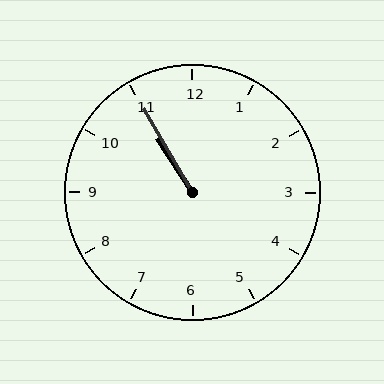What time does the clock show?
10:55.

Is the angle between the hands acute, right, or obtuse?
It is acute.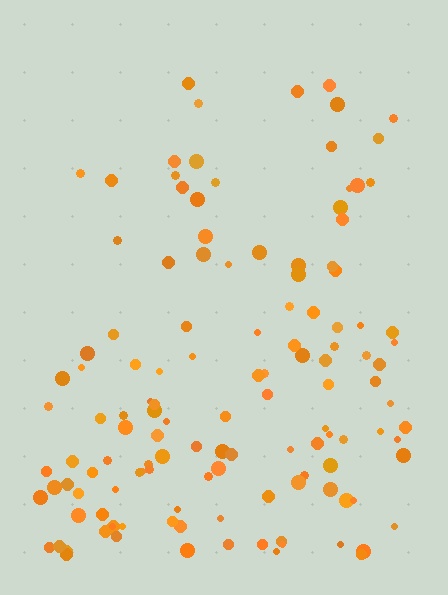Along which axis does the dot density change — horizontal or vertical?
Vertical.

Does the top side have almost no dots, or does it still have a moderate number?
Still a moderate number, just noticeably fewer than the bottom.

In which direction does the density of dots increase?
From top to bottom, with the bottom side densest.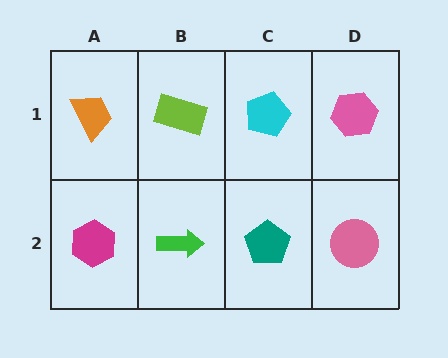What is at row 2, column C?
A teal pentagon.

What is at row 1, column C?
A cyan pentagon.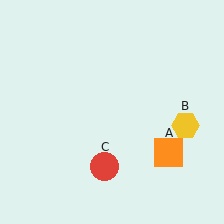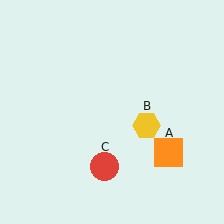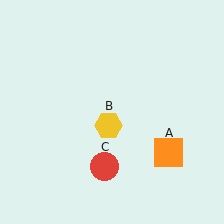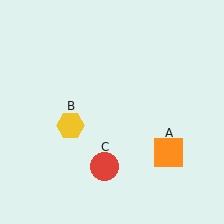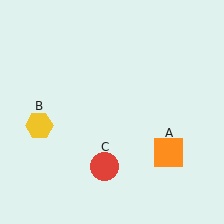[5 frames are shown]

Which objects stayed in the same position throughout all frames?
Orange square (object A) and red circle (object C) remained stationary.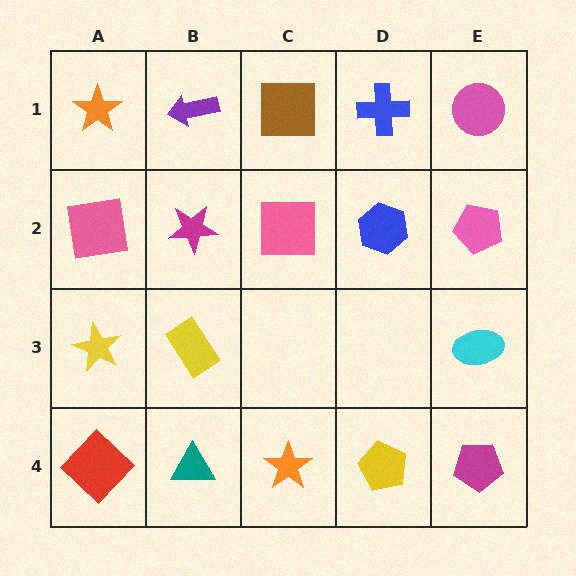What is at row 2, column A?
A pink square.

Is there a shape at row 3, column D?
No, that cell is empty.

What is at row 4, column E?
A magenta pentagon.